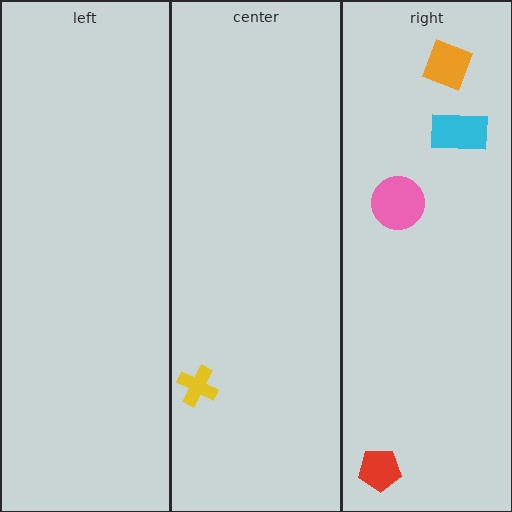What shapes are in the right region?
The orange diamond, the cyan rectangle, the red pentagon, the pink circle.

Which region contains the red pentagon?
The right region.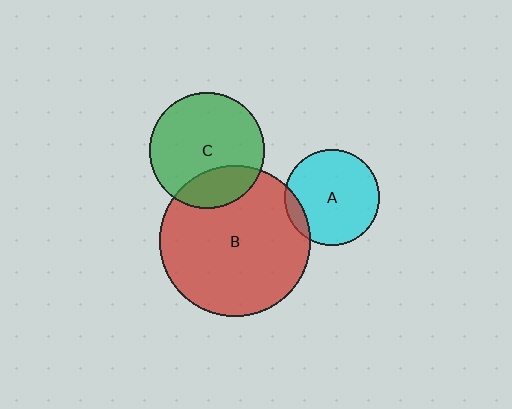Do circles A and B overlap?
Yes.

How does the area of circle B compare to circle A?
Approximately 2.5 times.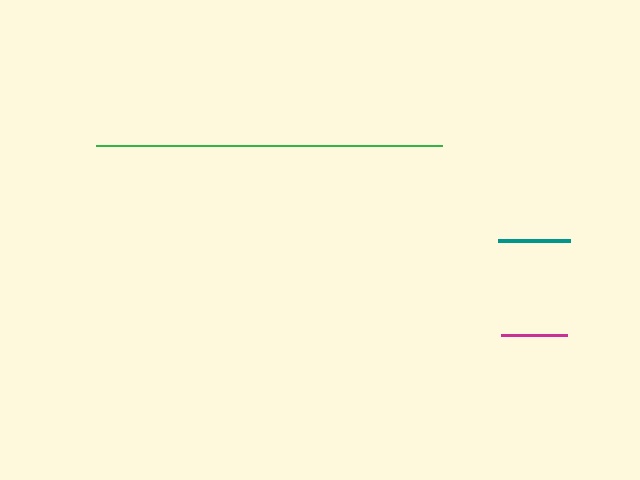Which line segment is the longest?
The green line is the longest at approximately 346 pixels.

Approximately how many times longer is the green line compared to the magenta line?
The green line is approximately 5.3 times the length of the magenta line.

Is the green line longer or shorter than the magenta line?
The green line is longer than the magenta line.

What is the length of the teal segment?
The teal segment is approximately 73 pixels long.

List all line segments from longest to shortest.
From longest to shortest: green, teal, magenta.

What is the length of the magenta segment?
The magenta segment is approximately 65 pixels long.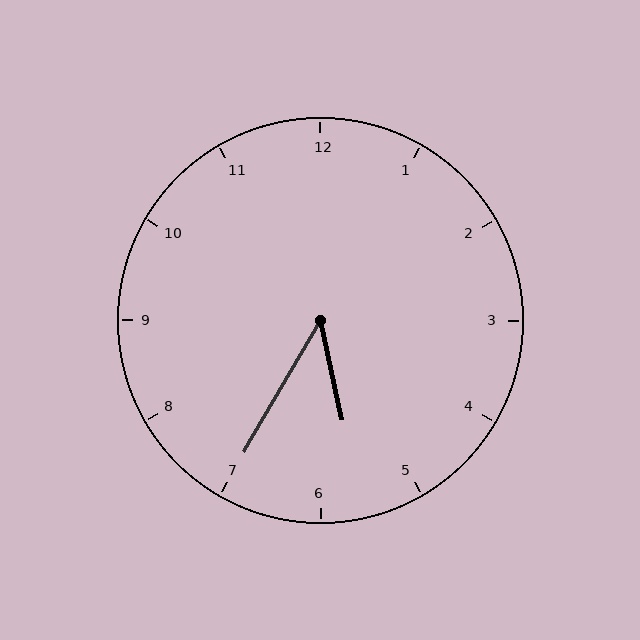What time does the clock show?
5:35.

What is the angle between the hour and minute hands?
Approximately 42 degrees.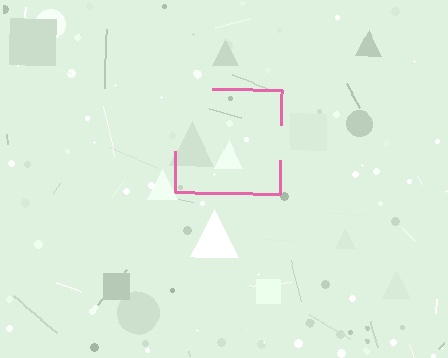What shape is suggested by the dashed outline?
The dashed outline suggests a square.